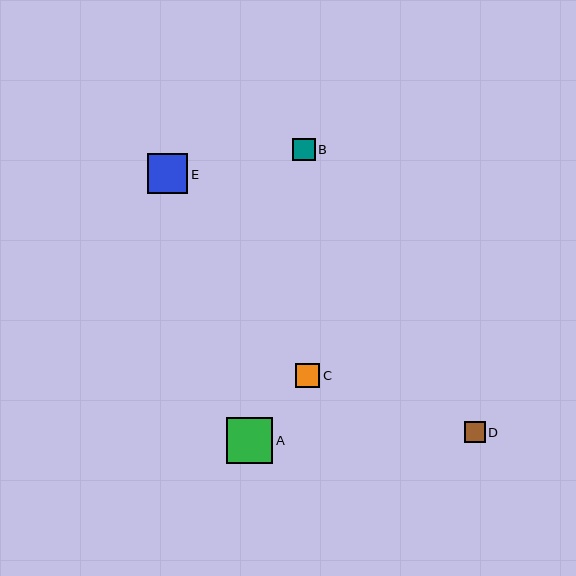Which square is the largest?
Square A is the largest with a size of approximately 46 pixels.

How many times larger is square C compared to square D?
Square C is approximately 1.1 times the size of square D.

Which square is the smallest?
Square D is the smallest with a size of approximately 21 pixels.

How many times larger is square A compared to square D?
Square A is approximately 2.2 times the size of square D.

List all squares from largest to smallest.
From largest to smallest: A, E, C, B, D.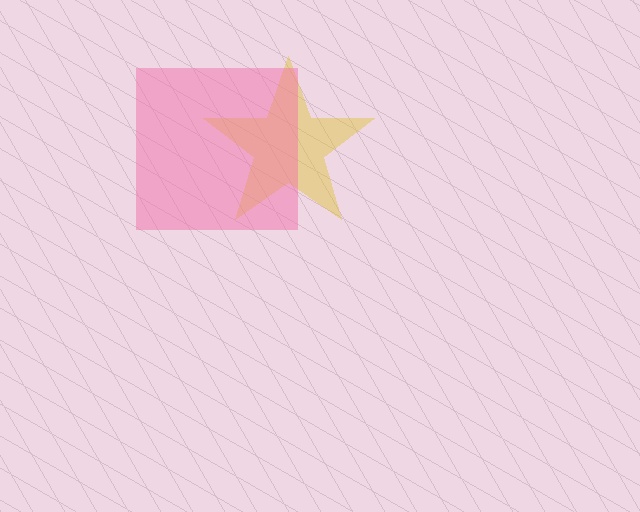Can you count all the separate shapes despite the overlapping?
Yes, there are 2 separate shapes.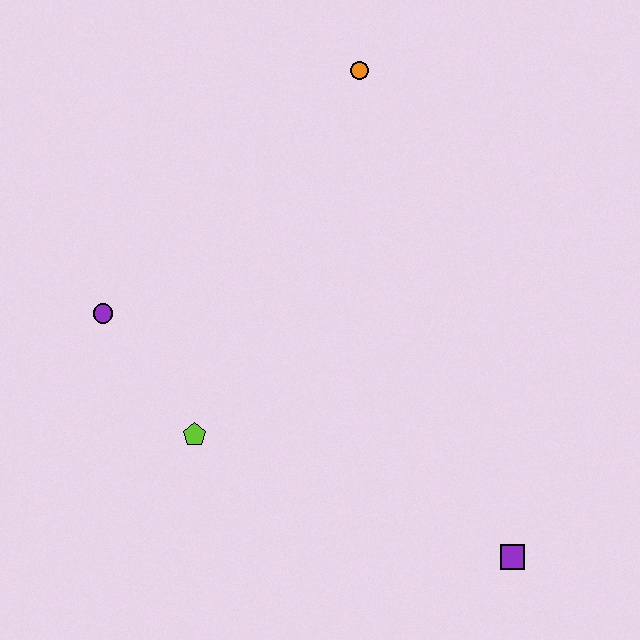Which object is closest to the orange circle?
The purple circle is closest to the orange circle.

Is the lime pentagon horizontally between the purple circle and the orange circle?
Yes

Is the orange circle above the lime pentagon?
Yes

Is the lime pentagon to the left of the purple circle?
No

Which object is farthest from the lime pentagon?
The orange circle is farthest from the lime pentagon.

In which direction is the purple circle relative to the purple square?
The purple circle is to the left of the purple square.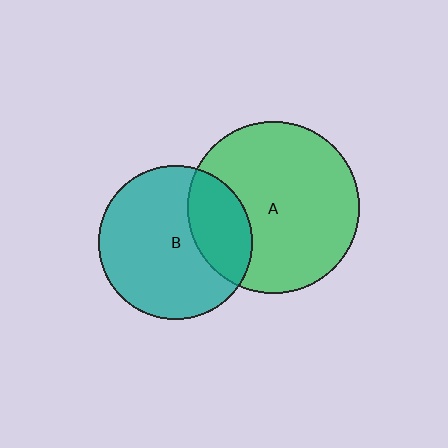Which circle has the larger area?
Circle A (green).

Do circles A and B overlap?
Yes.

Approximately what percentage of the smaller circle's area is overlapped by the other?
Approximately 30%.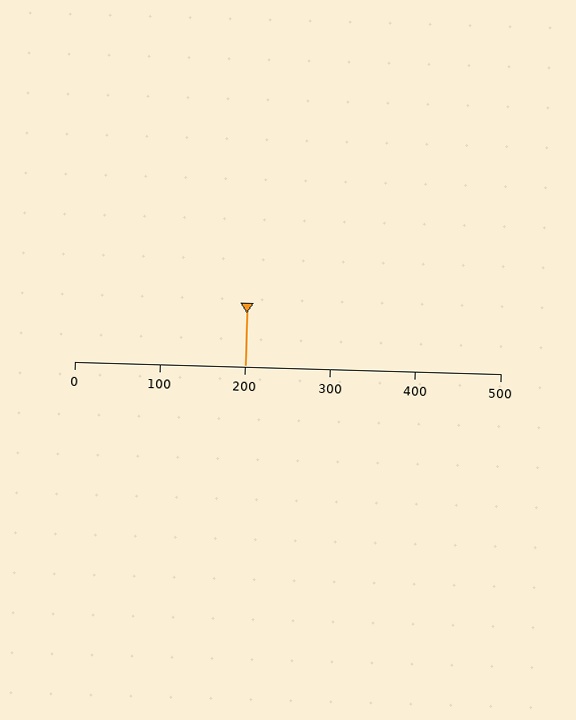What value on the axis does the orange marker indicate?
The marker indicates approximately 200.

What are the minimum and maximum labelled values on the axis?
The axis runs from 0 to 500.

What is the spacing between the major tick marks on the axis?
The major ticks are spaced 100 apart.